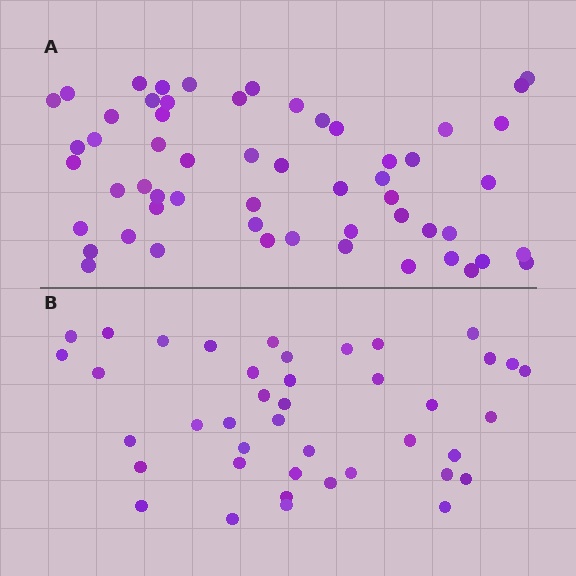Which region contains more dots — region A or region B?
Region A (the top region) has more dots.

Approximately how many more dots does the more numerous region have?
Region A has approximately 15 more dots than region B.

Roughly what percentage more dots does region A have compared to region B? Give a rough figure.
About 35% more.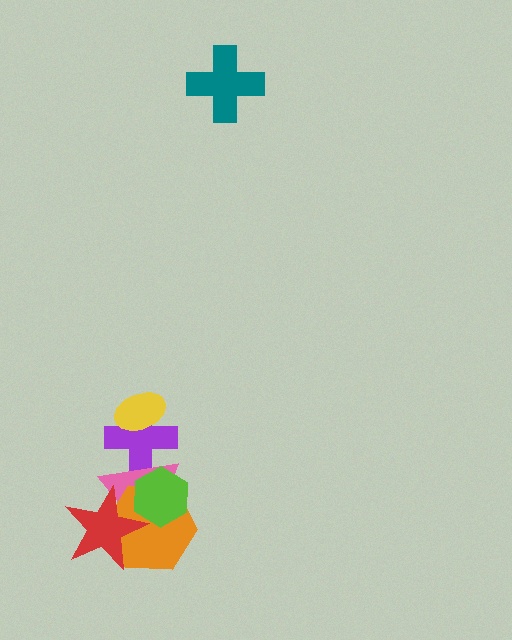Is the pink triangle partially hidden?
Yes, it is partially covered by another shape.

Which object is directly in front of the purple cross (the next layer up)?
The pink triangle is directly in front of the purple cross.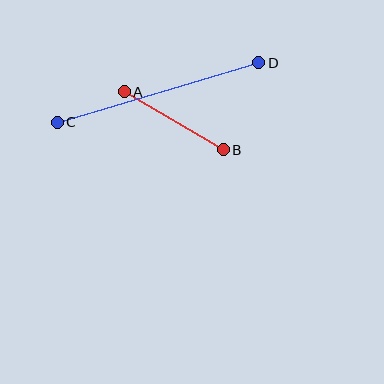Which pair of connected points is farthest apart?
Points C and D are farthest apart.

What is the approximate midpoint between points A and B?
The midpoint is at approximately (174, 121) pixels.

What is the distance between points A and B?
The distance is approximately 115 pixels.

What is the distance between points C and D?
The distance is approximately 210 pixels.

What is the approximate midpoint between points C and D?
The midpoint is at approximately (158, 93) pixels.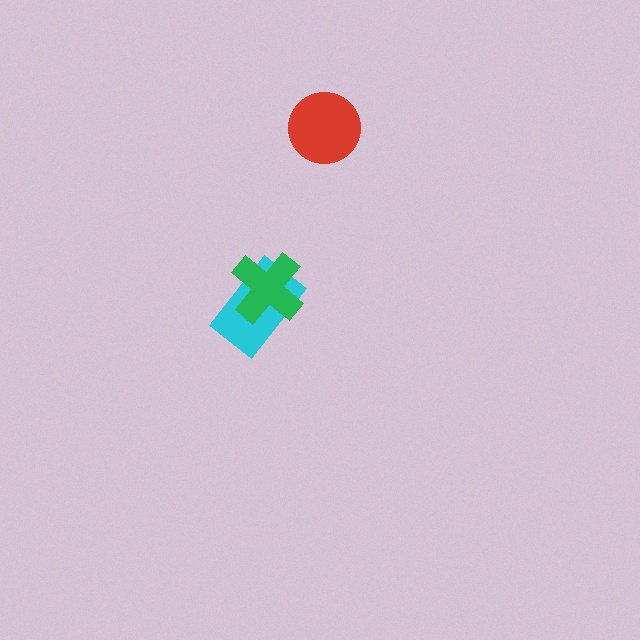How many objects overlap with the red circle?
0 objects overlap with the red circle.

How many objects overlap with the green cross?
1 object overlaps with the green cross.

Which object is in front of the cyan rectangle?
The green cross is in front of the cyan rectangle.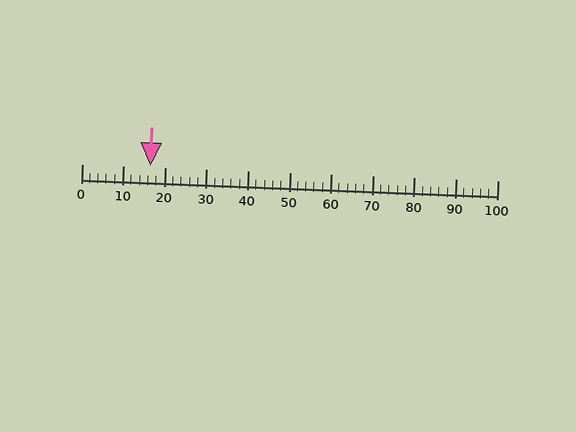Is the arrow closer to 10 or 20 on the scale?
The arrow is closer to 20.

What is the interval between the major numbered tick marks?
The major tick marks are spaced 10 units apart.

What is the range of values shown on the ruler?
The ruler shows values from 0 to 100.